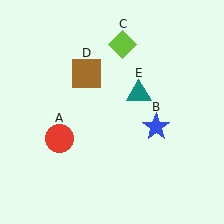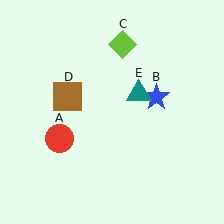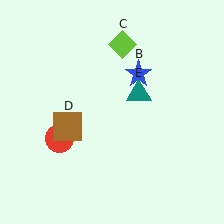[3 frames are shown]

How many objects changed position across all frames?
2 objects changed position: blue star (object B), brown square (object D).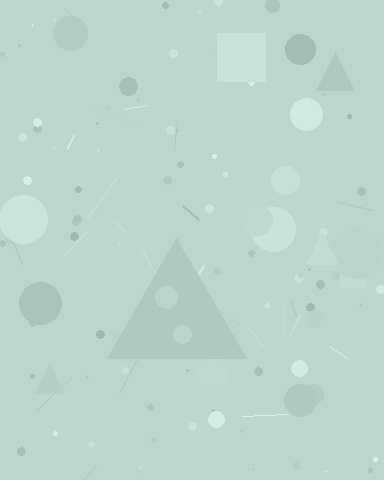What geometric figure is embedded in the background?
A triangle is embedded in the background.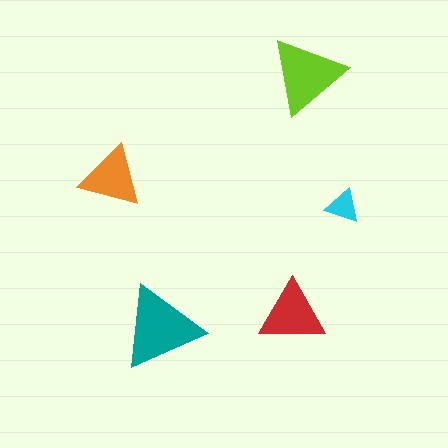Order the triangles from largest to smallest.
the teal one, the lime one, the red one, the orange one, the cyan one.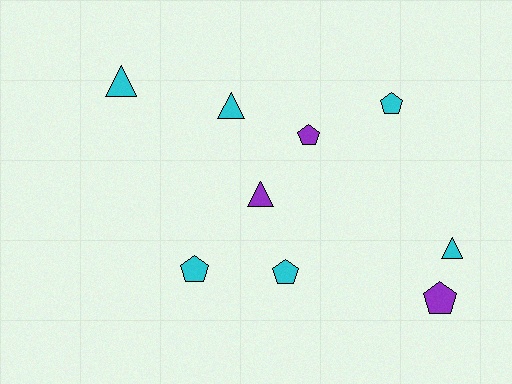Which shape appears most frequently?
Pentagon, with 5 objects.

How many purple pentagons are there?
There are 2 purple pentagons.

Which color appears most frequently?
Cyan, with 6 objects.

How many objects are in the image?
There are 9 objects.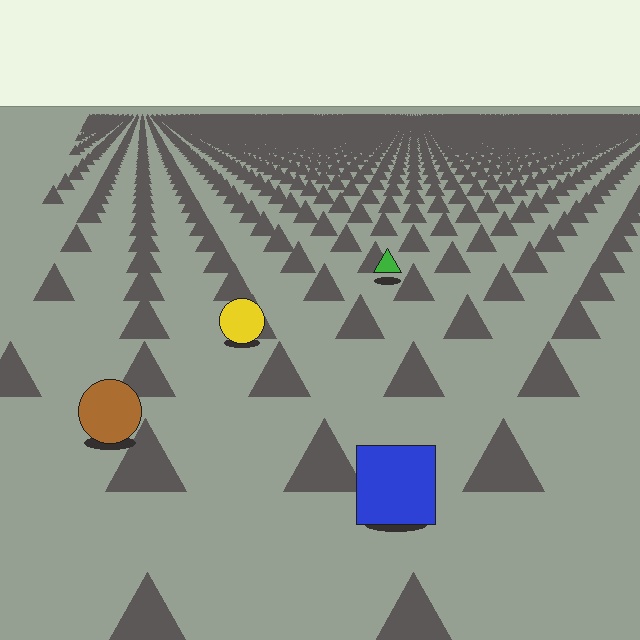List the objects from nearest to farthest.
From nearest to farthest: the blue square, the brown circle, the yellow circle, the green triangle.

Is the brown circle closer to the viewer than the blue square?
No. The blue square is closer — you can tell from the texture gradient: the ground texture is coarser near it.